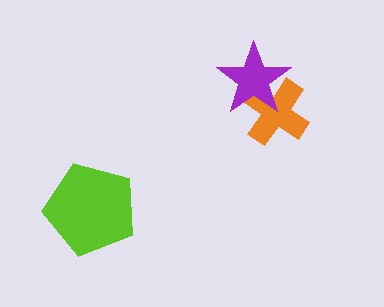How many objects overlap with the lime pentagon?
0 objects overlap with the lime pentagon.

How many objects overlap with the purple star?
1 object overlaps with the purple star.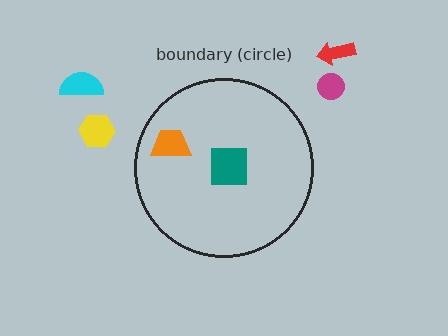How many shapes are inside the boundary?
2 inside, 4 outside.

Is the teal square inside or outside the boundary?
Inside.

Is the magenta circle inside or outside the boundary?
Outside.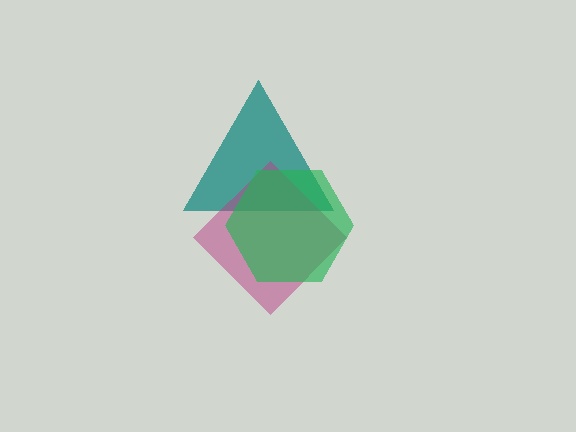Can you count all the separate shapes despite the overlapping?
Yes, there are 3 separate shapes.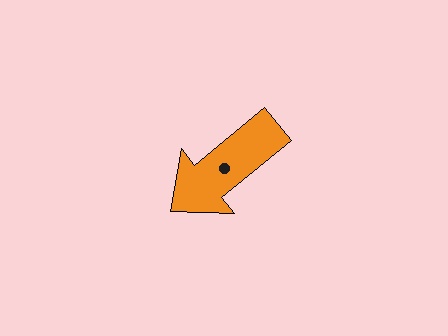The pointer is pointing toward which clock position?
Roughly 8 o'clock.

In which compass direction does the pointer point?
Southwest.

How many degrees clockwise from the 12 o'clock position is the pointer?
Approximately 231 degrees.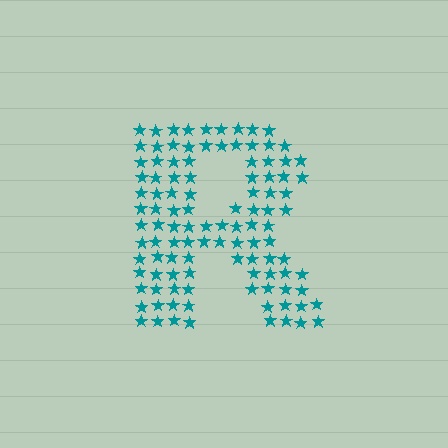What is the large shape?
The large shape is the letter R.